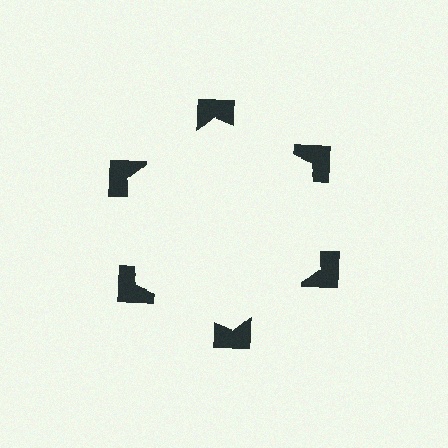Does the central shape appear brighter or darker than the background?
It typically appears slightly brighter than the background, even though no actual brightness change is drawn.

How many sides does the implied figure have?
6 sides.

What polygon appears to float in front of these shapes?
An illusory hexagon — its edges are inferred from the aligned wedge cuts in the notched squares, not physically drawn.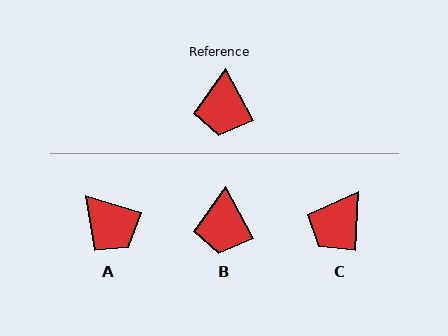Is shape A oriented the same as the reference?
No, it is off by about 45 degrees.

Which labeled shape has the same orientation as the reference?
B.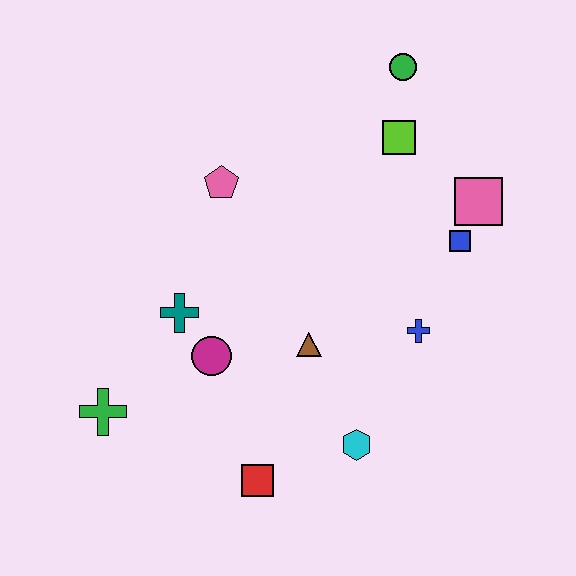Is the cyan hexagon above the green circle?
No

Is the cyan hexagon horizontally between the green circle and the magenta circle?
Yes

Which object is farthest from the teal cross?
The green circle is farthest from the teal cross.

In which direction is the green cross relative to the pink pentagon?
The green cross is below the pink pentagon.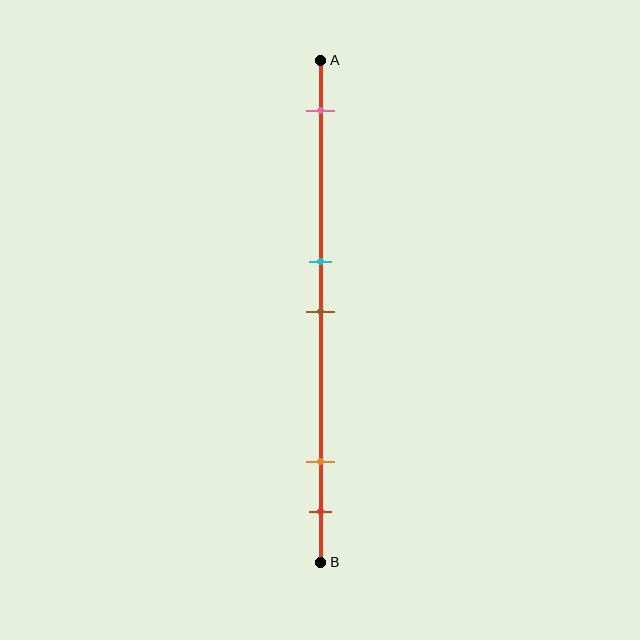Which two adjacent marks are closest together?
The cyan and brown marks are the closest adjacent pair.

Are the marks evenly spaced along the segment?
No, the marks are not evenly spaced.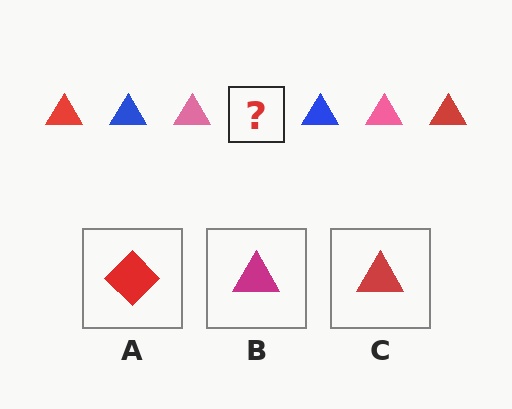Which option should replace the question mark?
Option C.